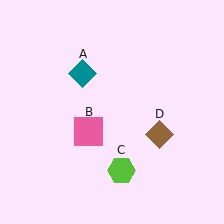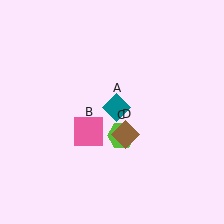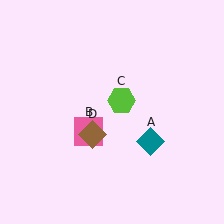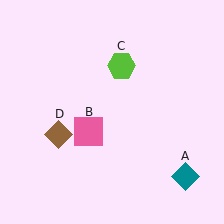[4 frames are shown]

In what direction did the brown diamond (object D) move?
The brown diamond (object D) moved left.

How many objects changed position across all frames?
3 objects changed position: teal diamond (object A), lime hexagon (object C), brown diamond (object D).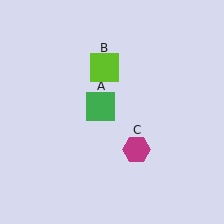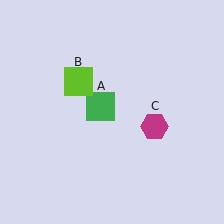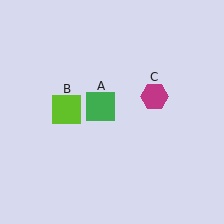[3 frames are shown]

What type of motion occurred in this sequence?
The lime square (object B), magenta hexagon (object C) rotated counterclockwise around the center of the scene.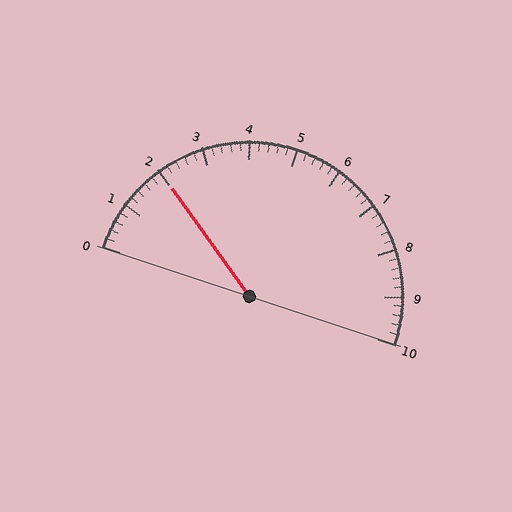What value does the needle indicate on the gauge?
The needle indicates approximately 2.0.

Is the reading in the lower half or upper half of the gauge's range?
The reading is in the lower half of the range (0 to 10).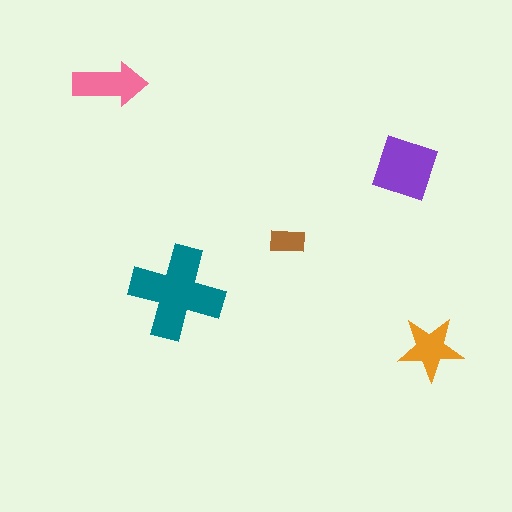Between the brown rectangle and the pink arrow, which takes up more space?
The pink arrow.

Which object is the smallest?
The brown rectangle.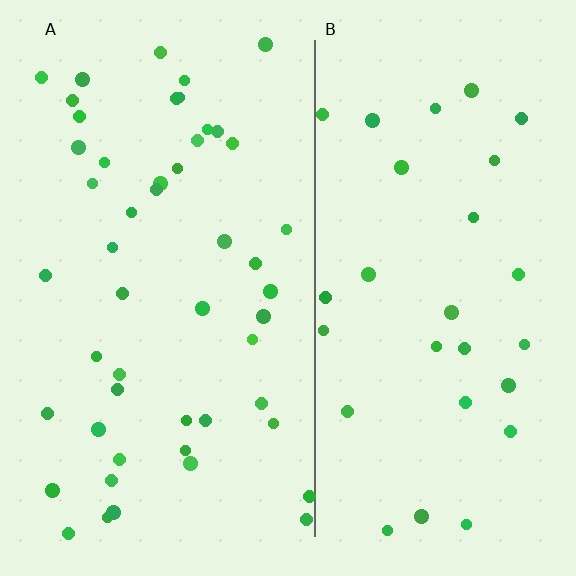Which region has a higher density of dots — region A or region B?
A (the left).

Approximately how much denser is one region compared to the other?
Approximately 1.7× — region A over region B.